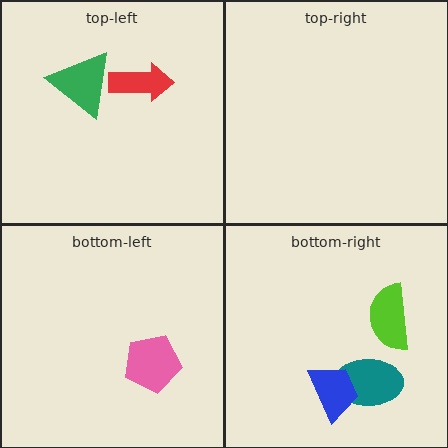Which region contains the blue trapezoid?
The bottom-right region.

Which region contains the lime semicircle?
The bottom-right region.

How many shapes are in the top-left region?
2.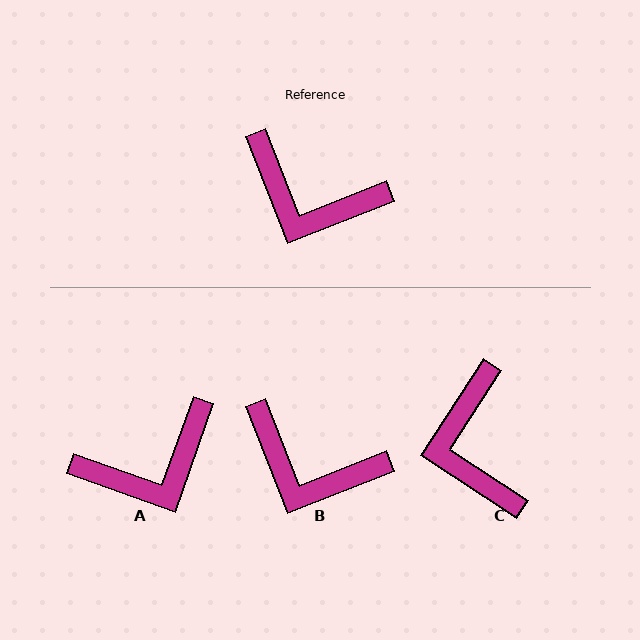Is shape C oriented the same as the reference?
No, it is off by about 55 degrees.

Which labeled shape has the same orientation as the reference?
B.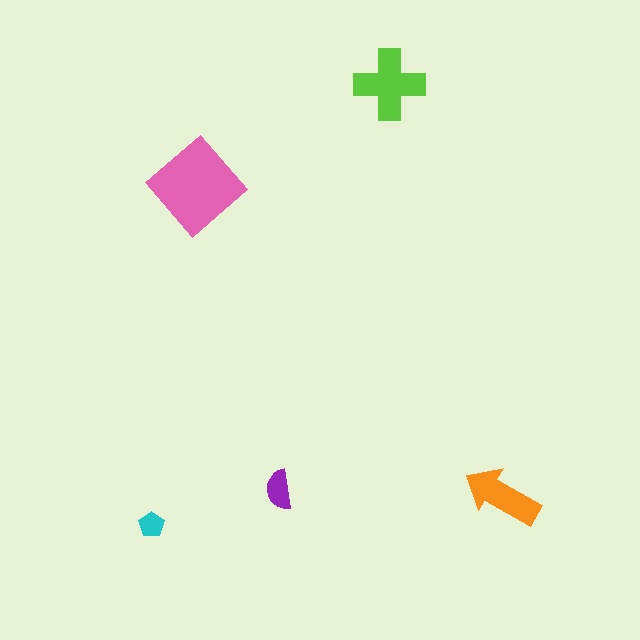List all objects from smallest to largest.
The cyan pentagon, the purple semicircle, the orange arrow, the lime cross, the pink diamond.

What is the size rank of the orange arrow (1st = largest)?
3rd.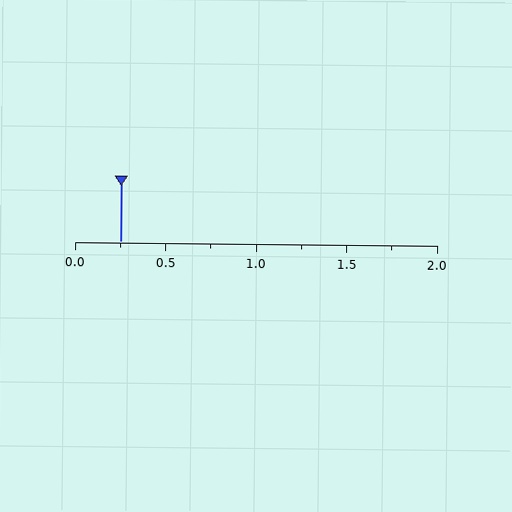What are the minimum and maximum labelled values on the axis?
The axis runs from 0.0 to 2.0.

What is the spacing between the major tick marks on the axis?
The major ticks are spaced 0.5 apart.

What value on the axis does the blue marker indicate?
The marker indicates approximately 0.25.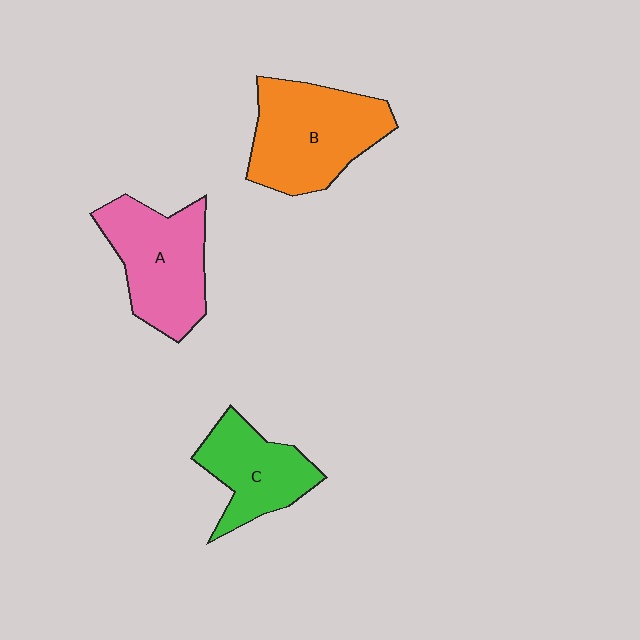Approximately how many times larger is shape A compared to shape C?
Approximately 1.3 times.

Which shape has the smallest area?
Shape C (green).